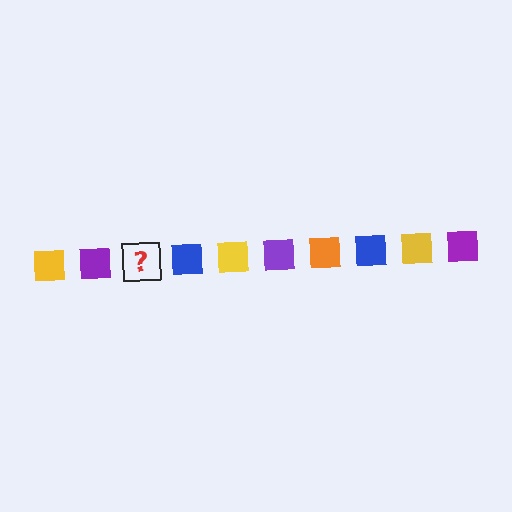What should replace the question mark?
The question mark should be replaced with an orange square.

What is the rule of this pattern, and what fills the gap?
The rule is that the pattern cycles through yellow, purple, orange, blue squares. The gap should be filled with an orange square.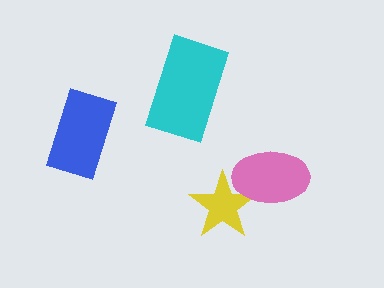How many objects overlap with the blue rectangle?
0 objects overlap with the blue rectangle.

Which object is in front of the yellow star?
The pink ellipse is in front of the yellow star.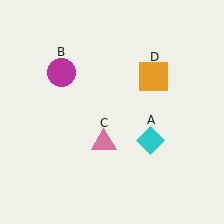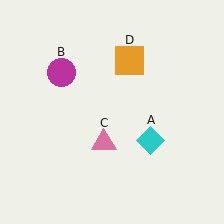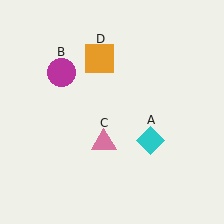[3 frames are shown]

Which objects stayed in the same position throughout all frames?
Cyan diamond (object A) and magenta circle (object B) and pink triangle (object C) remained stationary.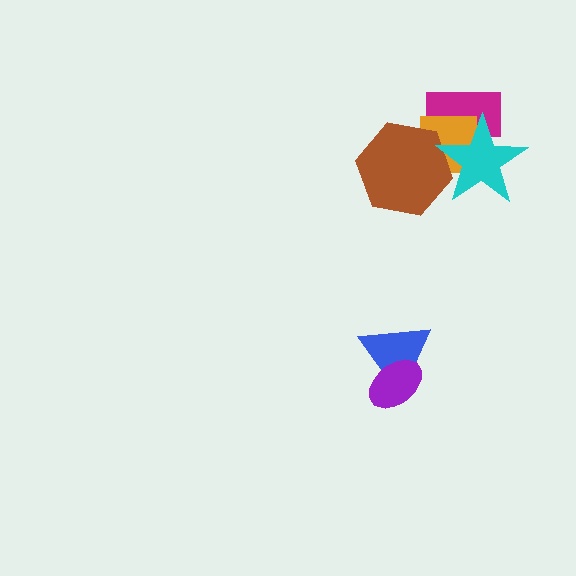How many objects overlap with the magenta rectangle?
2 objects overlap with the magenta rectangle.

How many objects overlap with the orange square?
3 objects overlap with the orange square.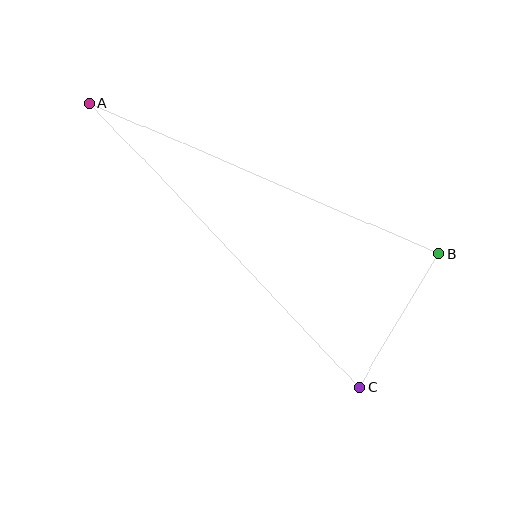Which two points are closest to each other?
Points B and C are closest to each other.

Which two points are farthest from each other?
Points A and C are farthest from each other.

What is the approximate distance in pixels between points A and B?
The distance between A and B is approximately 380 pixels.